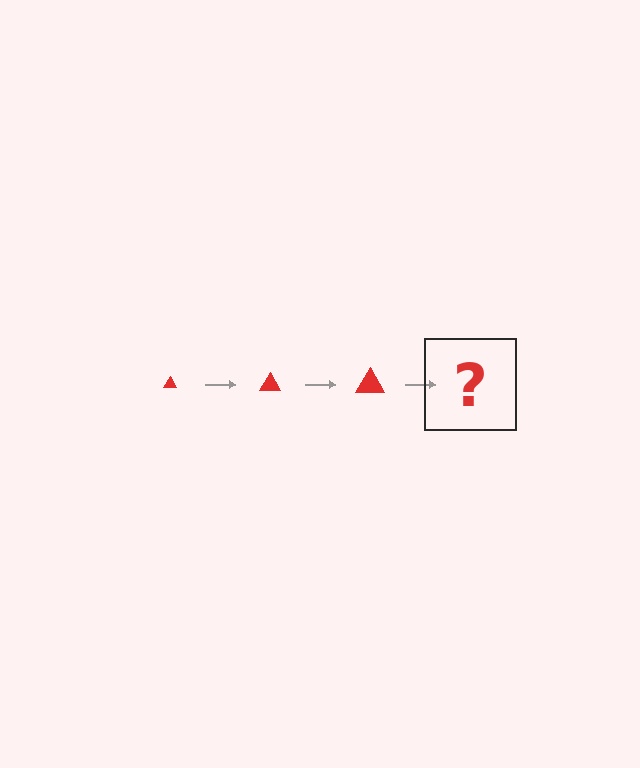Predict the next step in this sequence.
The next step is a red triangle, larger than the previous one.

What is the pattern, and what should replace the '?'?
The pattern is that the triangle gets progressively larger each step. The '?' should be a red triangle, larger than the previous one.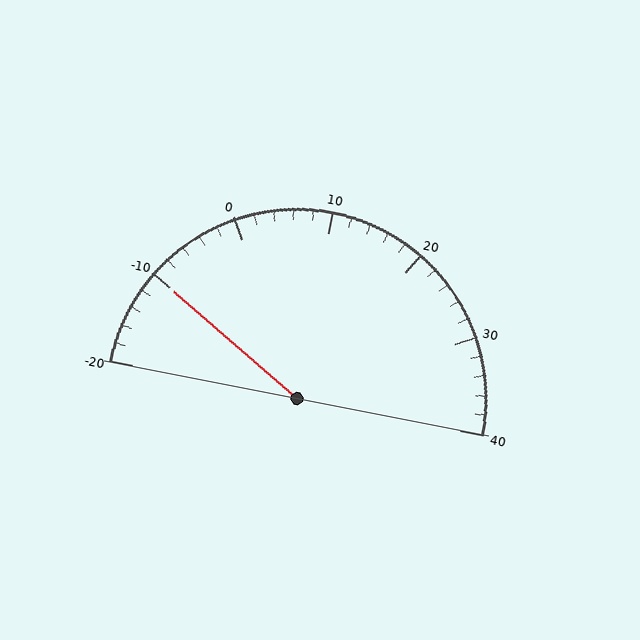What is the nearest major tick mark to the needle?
The nearest major tick mark is -10.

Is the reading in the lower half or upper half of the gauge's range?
The reading is in the lower half of the range (-20 to 40).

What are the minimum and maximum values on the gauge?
The gauge ranges from -20 to 40.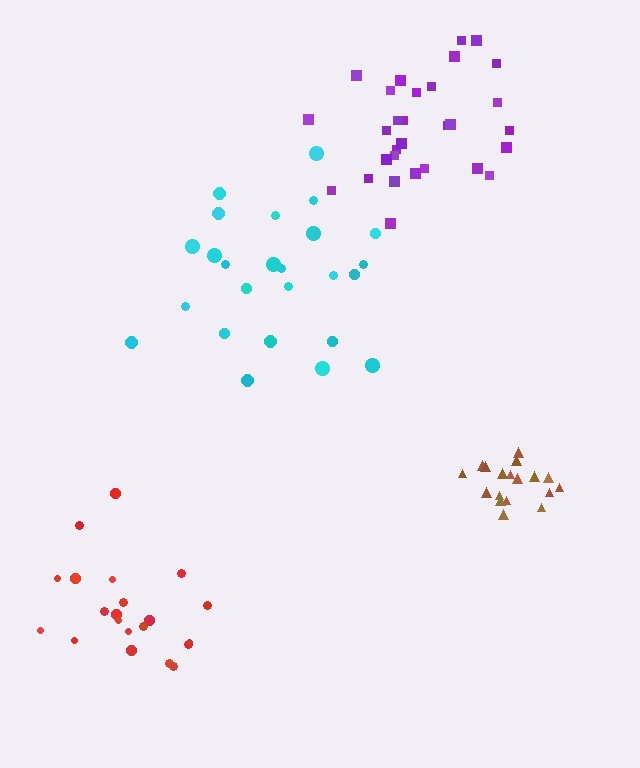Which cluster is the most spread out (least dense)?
Cyan.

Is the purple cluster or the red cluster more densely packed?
Purple.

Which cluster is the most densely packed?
Brown.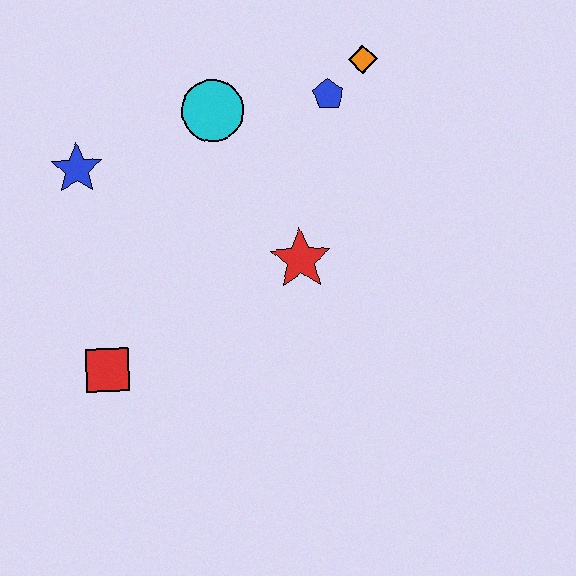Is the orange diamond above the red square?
Yes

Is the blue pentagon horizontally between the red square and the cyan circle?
No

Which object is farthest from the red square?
The orange diamond is farthest from the red square.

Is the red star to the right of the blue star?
Yes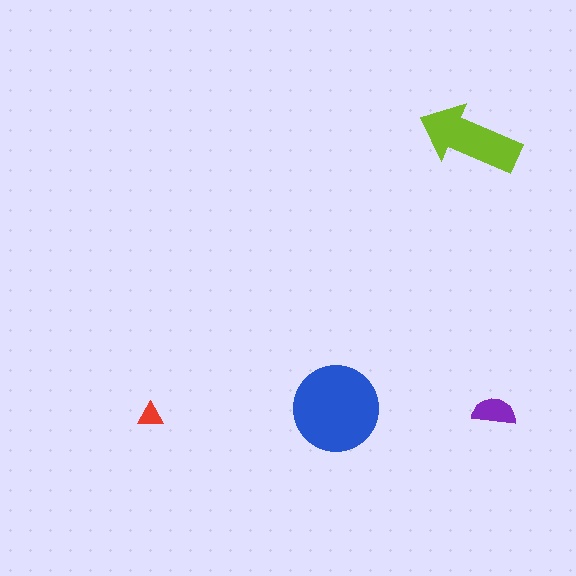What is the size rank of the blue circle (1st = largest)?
1st.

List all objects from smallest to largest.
The red triangle, the purple semicircle, the lime arrow, the blue circle.